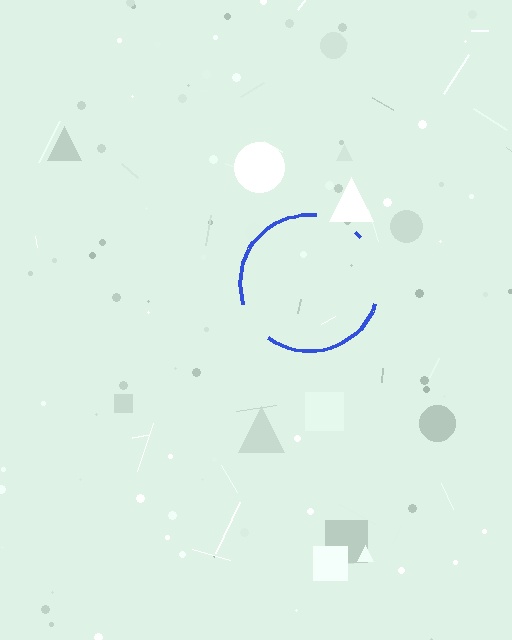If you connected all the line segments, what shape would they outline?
They would outline a circle.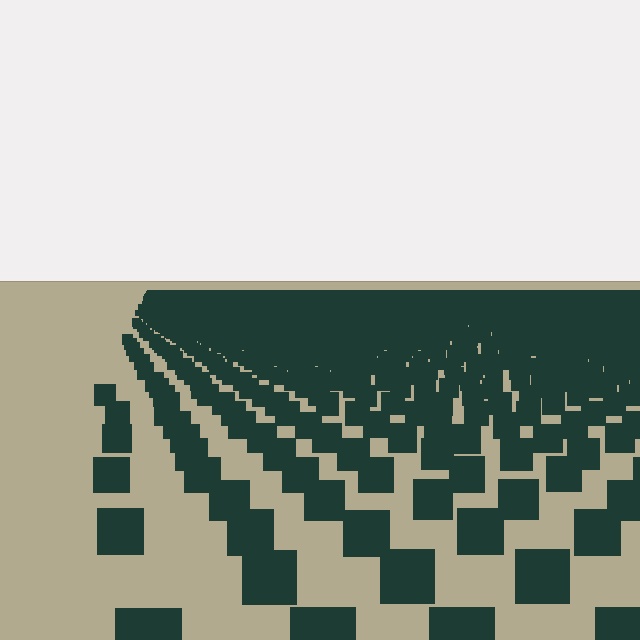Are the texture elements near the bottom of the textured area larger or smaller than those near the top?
Larger. Near the bottom, elements are closer to the viewer and appear at a bigger on-screen size.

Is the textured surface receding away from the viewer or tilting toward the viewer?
The surface is receding away from the viewer. Texture elements get smaller and denser toward the top.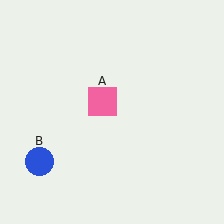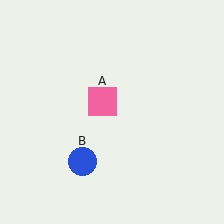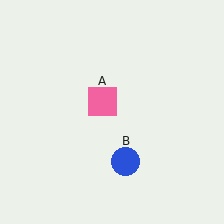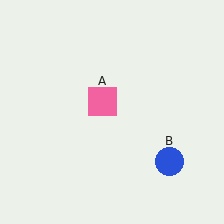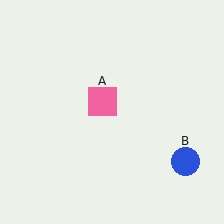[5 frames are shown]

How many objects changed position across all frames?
1 object changed position: blue circle (object B).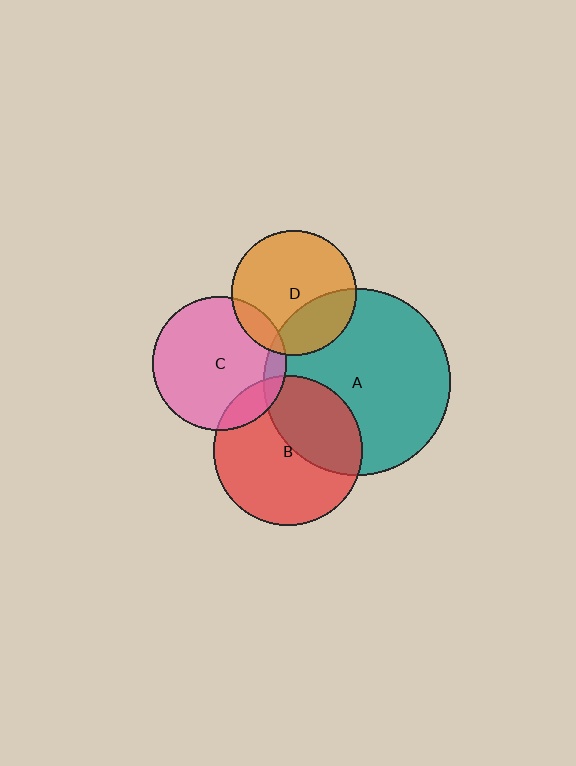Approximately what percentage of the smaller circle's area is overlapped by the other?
Approximately 10%.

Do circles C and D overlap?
Yes.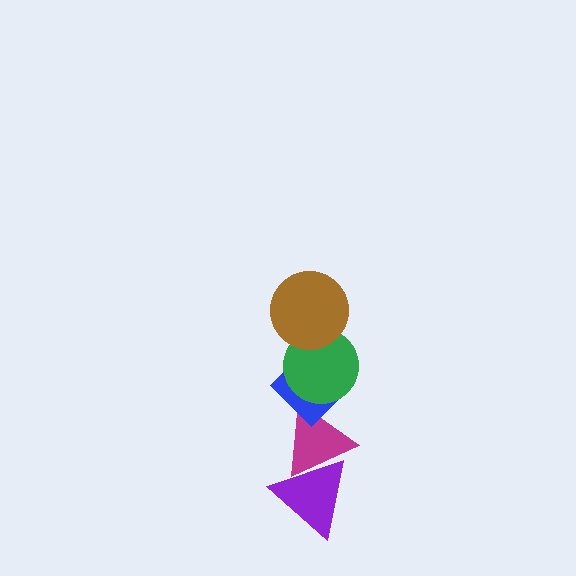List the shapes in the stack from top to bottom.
From top to bottom: the brown circle, the green circle, the blue diamond, the magenta triangle, the purple triangle.